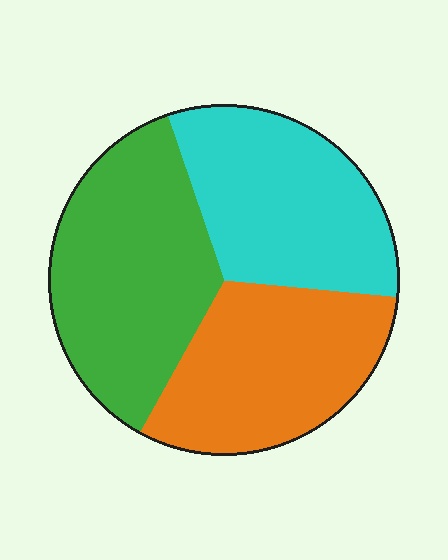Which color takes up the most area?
Green, at roughly 35%.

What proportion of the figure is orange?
Orange takes up about one third (1/3) of the figure.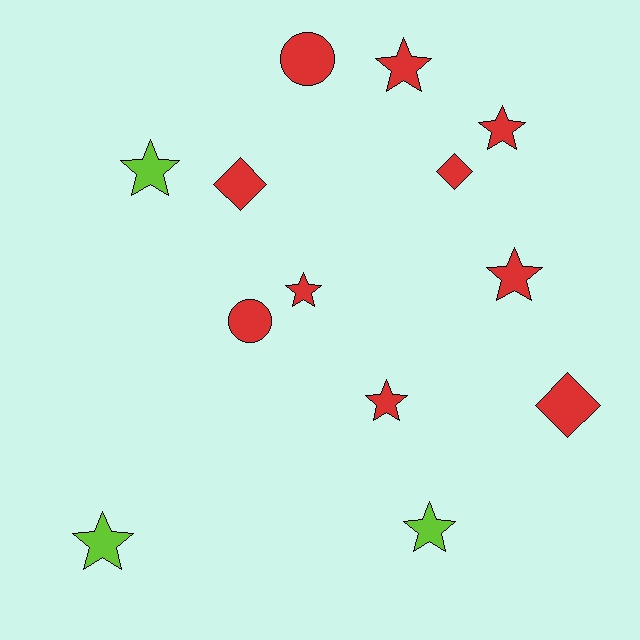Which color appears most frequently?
Red, with 10 objects.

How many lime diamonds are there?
There are no lime diamonds.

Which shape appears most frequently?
Star, with 8 objects.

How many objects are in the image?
There are 13 objects.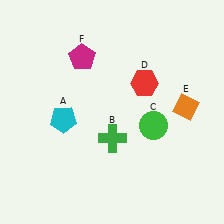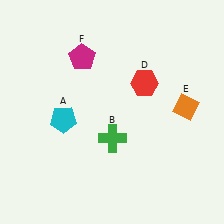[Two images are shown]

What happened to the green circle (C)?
The green circle (C) was removed in Image 2. It was in the bottom-right area of Image 1.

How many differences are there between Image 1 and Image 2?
There is 1 difference between the two images.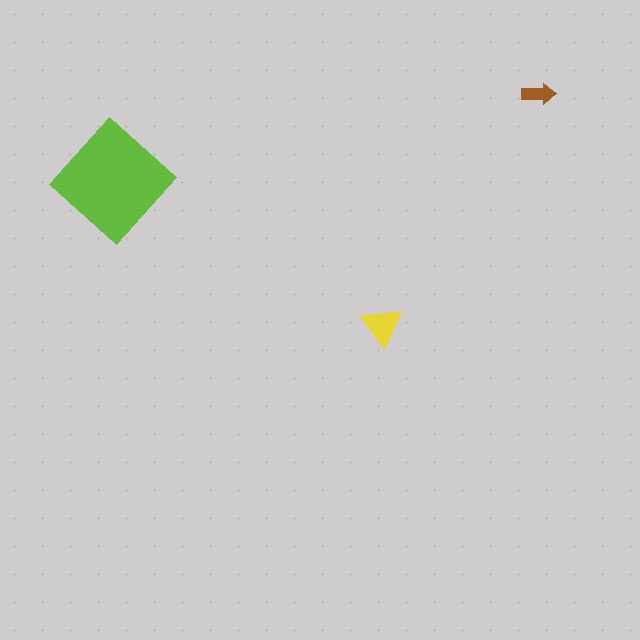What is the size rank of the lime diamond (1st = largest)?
1st.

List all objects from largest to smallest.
The lime diamond, the yellow triangle, the brown arrow.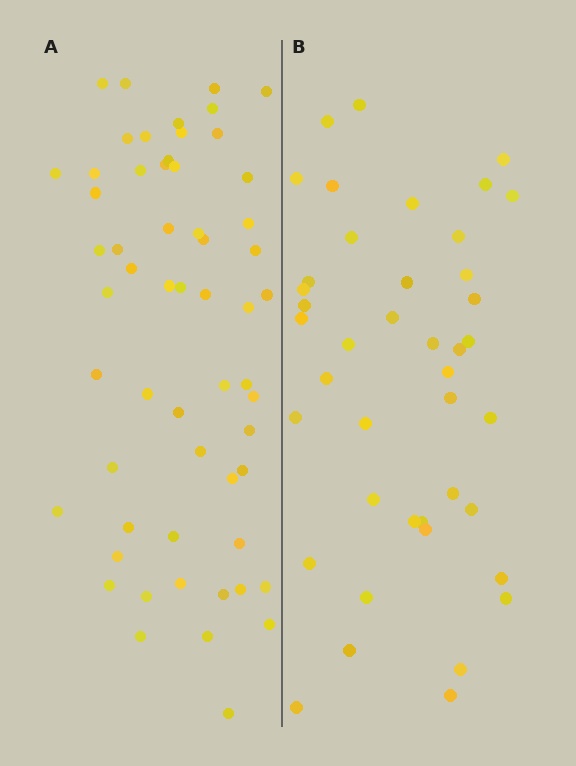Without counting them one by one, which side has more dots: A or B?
Region A (the left region) has more dots.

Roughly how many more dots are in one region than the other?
Region A has approximately 15 more dots than region B.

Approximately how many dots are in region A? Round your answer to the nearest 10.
About 60 dots. (The exact count is 58, which rounds to 60.)